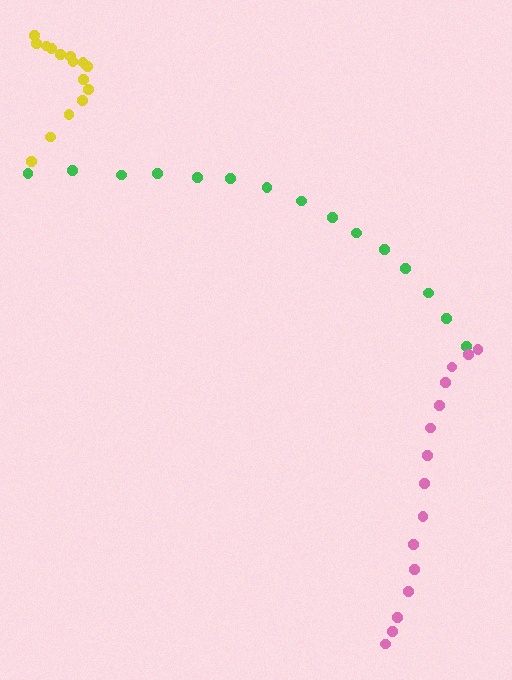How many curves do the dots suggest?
There are 3 distinct paths.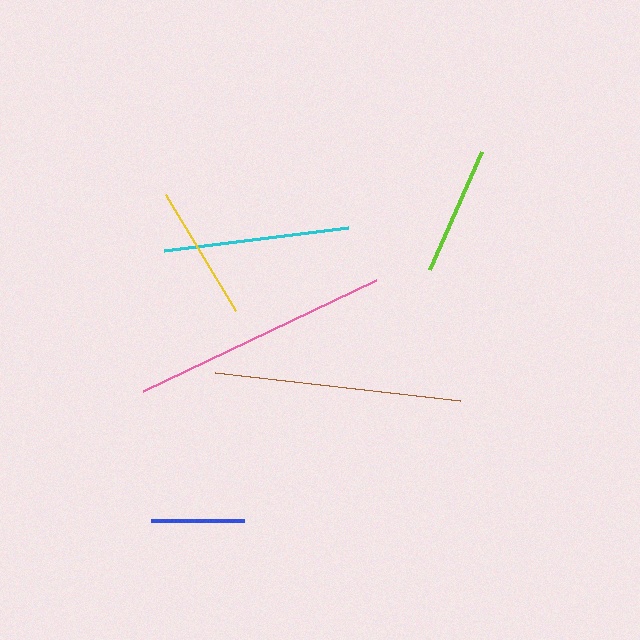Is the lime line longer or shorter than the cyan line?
The cyan line is longer than the lime line.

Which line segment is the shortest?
The blue line is the shortest at approximately 93 pixels.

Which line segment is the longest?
The pink line is the longest at approximately 259 pixels.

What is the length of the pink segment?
The pink segment is approximately 259 pixels long.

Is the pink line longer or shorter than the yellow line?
The pink line is longer than the yellow line.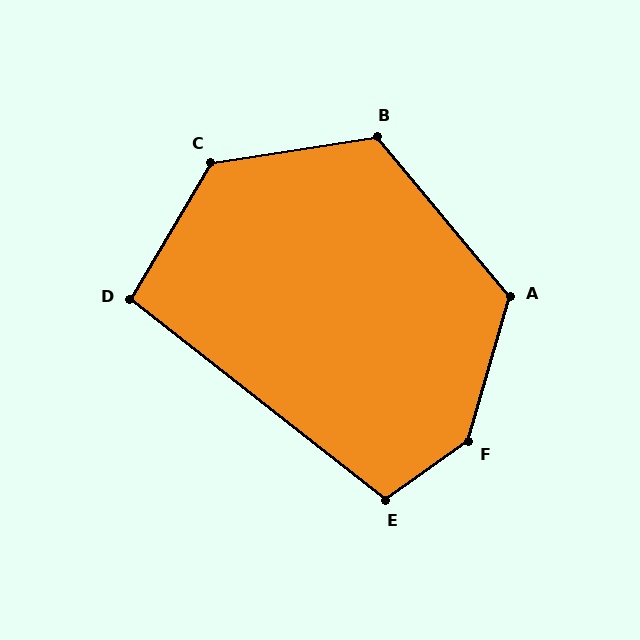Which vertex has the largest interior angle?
F, at approximately 142 degrees.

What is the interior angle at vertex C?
Approximately 129 degrees (obtuse).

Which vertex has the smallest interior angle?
D, at approximately 97 degrees.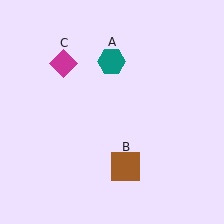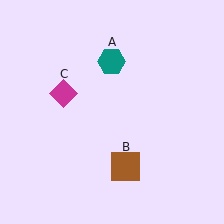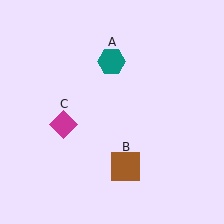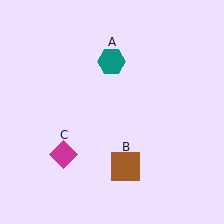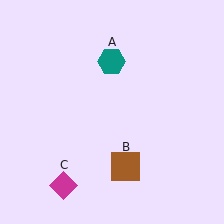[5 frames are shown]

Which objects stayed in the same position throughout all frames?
Teal hexagon (object A) and brown square (object B) remained stationary.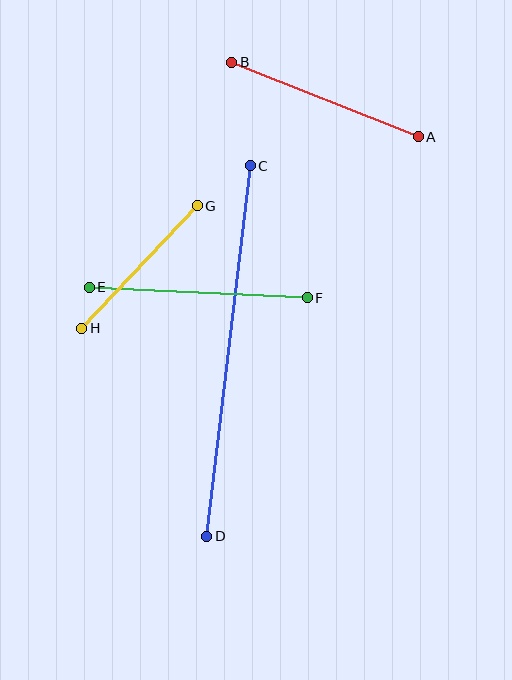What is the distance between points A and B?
The distance is approximately 201 pixels.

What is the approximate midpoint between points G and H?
The midpoint is at approximately (139, 267) pixels.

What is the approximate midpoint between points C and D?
The midpoint is at approximately (229, 351) pixels.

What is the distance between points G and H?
The distance is approximately 169 pixels.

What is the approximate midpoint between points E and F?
The midpoint is at approximately (198, 292) pixels.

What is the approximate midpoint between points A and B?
The midpoint is at approximately (325, 100) pixels.